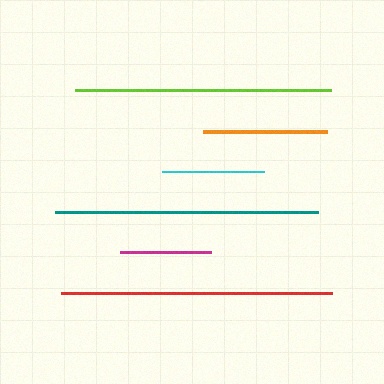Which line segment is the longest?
The red line is the longest at approximately 271 pixels.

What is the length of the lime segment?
The lime segment is approximately 256 pixels long.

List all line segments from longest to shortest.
From longest to shortest: red, teal, lime, orange, cyan, magenta.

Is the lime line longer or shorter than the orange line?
The lime line is longer than the orange line.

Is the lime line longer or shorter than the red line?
The red line is longer than the lime line.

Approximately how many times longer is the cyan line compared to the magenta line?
The cyan line is approximately 1.1 times the length of the magenta line.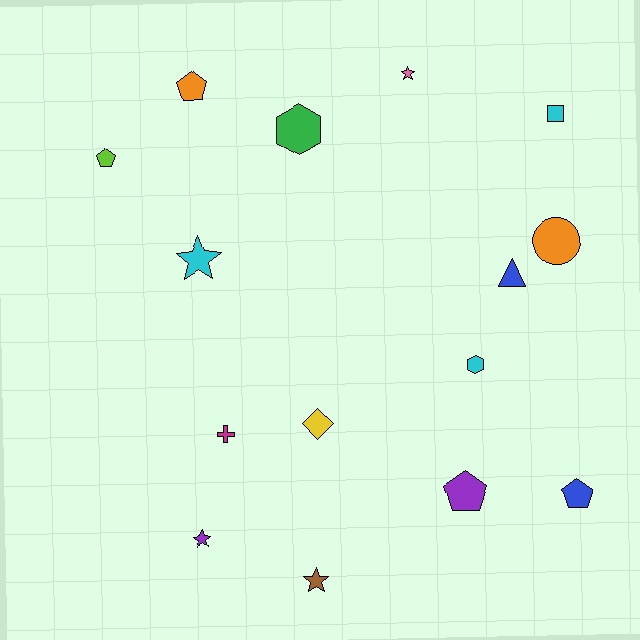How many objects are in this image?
There are 15 objects.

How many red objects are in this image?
There are no red objects.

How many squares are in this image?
There is 1 square.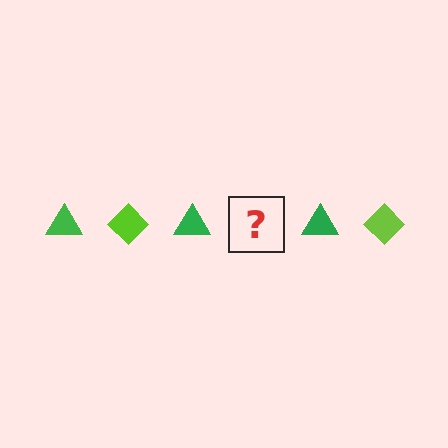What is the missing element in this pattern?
The missing element is a lime diamond.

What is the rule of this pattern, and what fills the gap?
The rule is that the pattern alternates between green triangle and lime diamond. The gap should be filled with a lime diamond.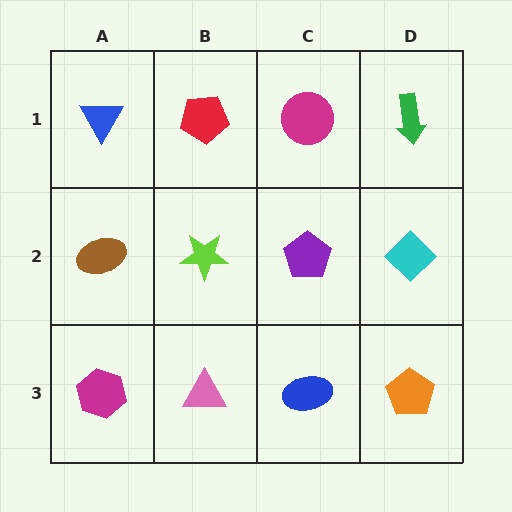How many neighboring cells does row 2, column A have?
3.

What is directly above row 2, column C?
A magenta circle.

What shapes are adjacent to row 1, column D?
A cyan diamond (row 2, column D), a magenta circle (row 1, column C).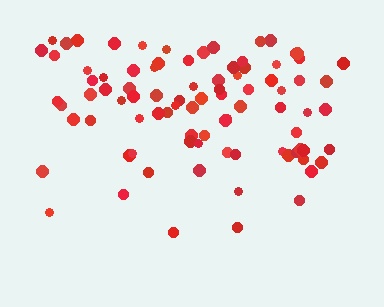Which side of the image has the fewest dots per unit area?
The bottom.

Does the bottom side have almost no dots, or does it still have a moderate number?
Still a moderate number, just noticeably fewer than the top.